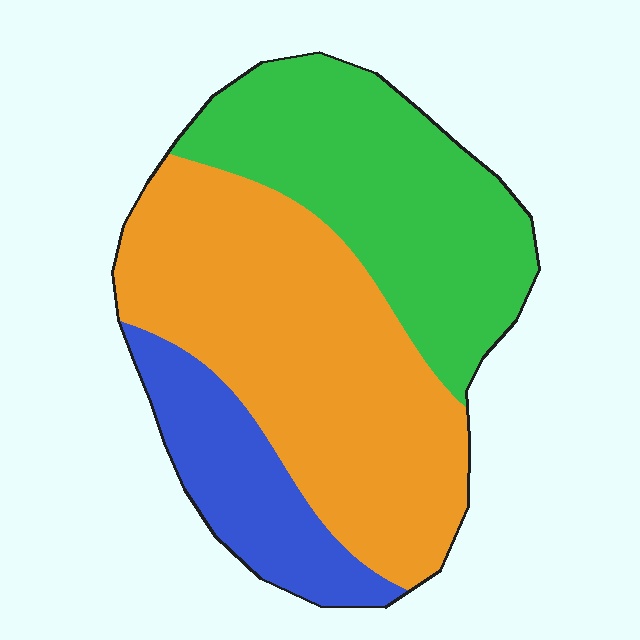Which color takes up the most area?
Orange, at roughly 50%.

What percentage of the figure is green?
Green covers 35% of the figure.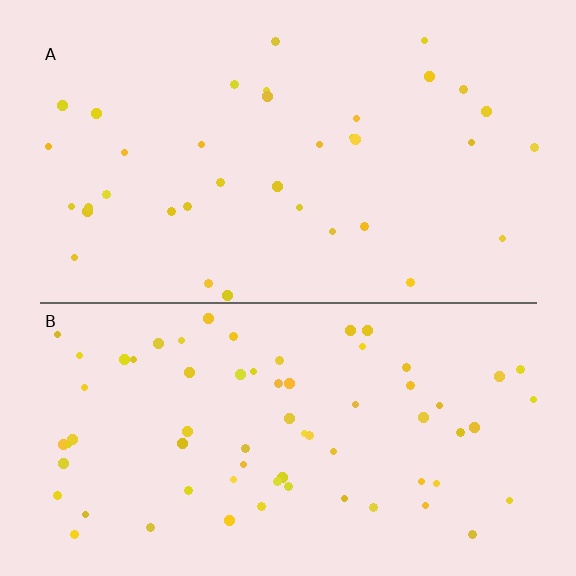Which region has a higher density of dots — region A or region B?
B (the bottom).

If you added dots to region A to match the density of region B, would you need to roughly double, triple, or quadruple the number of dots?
Approximately double.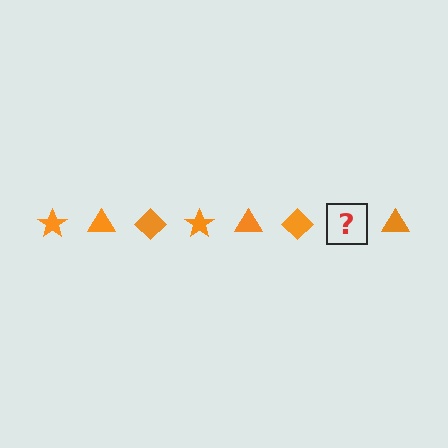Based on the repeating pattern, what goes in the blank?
The blank should be an orange star.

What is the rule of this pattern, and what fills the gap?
The rule is that the pattern cycles through star, triangle, diamond shapes in orange. The gap should be filled with an orange star.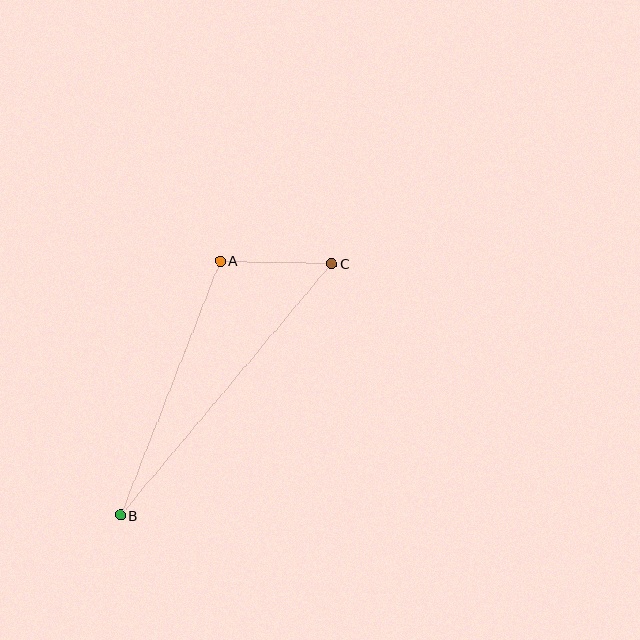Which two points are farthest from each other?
Points B and C are farthest from each other.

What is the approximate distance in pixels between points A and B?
The distance between A and B is approximately 273 pixels.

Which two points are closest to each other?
Points A and C are closest to each other.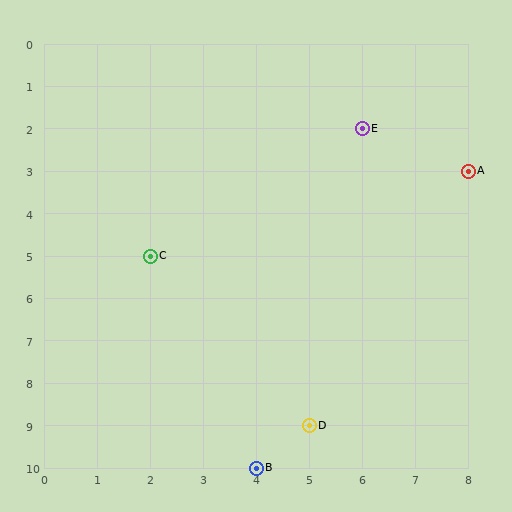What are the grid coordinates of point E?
Point E is at grid coordinates (6, 2).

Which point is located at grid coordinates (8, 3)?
Point A is at (8, 3).